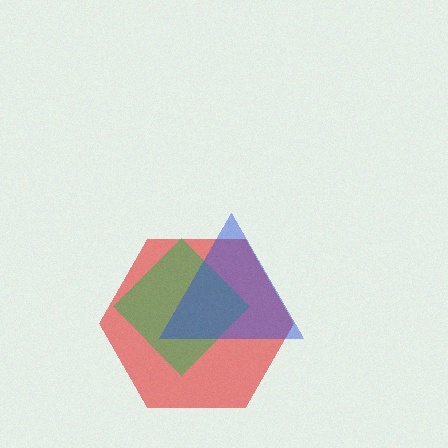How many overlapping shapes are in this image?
There are 3 overlapping shapes in the image.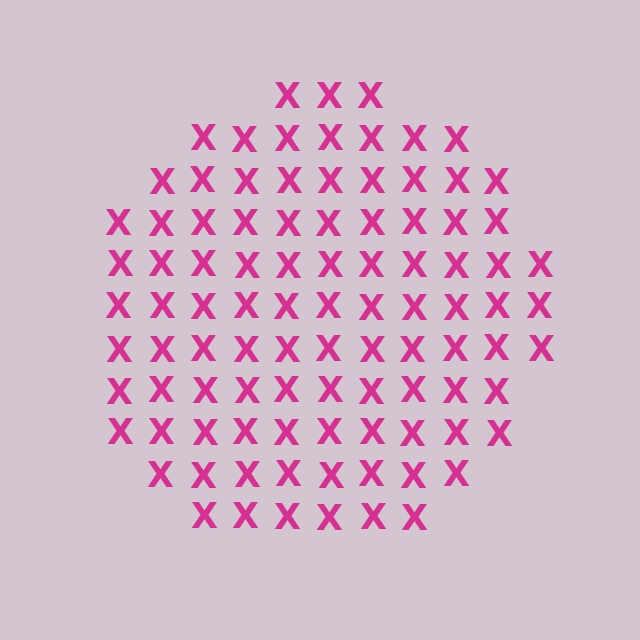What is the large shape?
The large shape is a circle.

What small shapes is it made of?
It is made of small letter X's.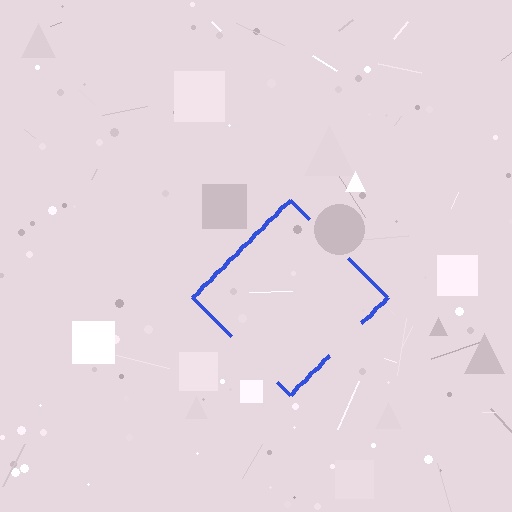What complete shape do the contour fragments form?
The contour fragments form a diamond.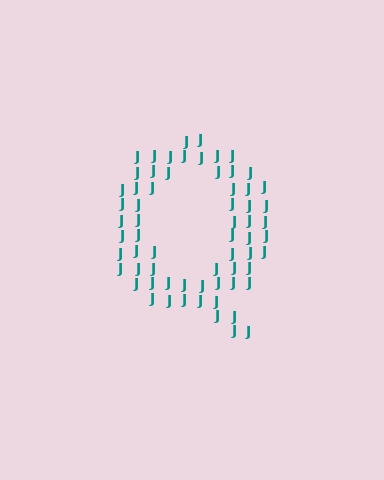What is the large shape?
The large shape is the letter Q.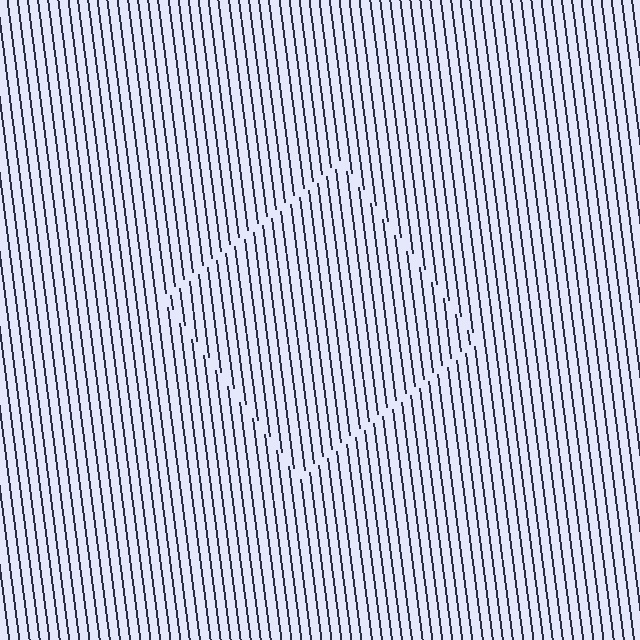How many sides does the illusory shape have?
4 sides — the line-ends trace a square.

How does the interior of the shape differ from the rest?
The interior of the shape contains the same grating, shifted by half a period — the contour is defined by the phase discontinuity where line-ends from the inner and outer gratings abut.